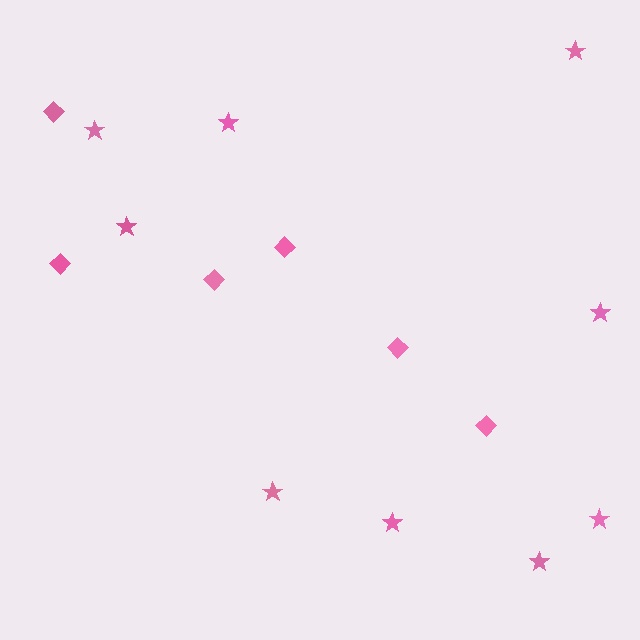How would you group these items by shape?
There are 2 groups: one group of diamonds (6) and one group of stars (9).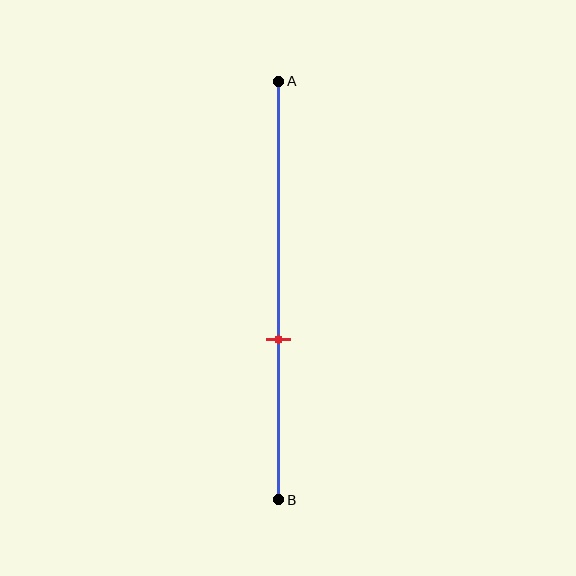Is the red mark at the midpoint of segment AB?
No, the mark is at about 60% from A, not at the 50% midpoint.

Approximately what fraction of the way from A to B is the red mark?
The red mark is approximately 60% of the way from A to B.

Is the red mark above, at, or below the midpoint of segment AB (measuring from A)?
The red mark is below the midpoint of segment AB.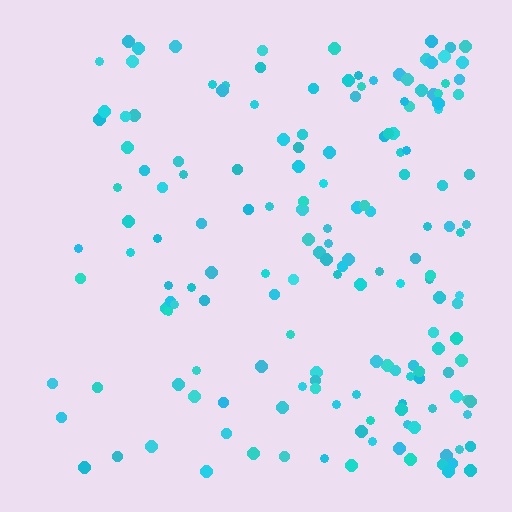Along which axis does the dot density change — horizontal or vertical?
Horizontal.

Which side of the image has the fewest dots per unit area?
The left.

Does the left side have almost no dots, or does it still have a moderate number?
Still a moderate number, just noticeably fewer than the right.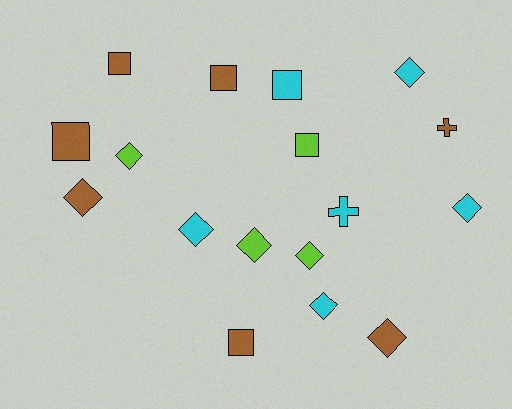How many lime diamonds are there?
There are 3 lime diamonds.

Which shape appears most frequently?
Diamond, with 9 objects.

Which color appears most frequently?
Brown, with 7 objects.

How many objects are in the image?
There are 17 objects.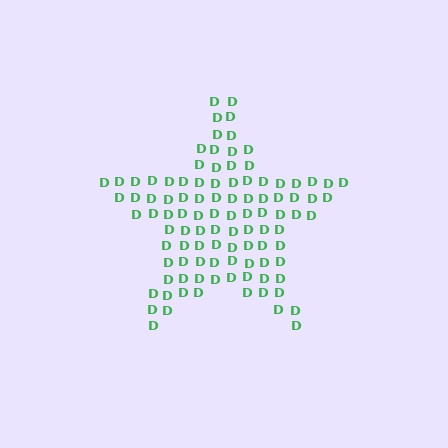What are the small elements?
The small elements are letter D's.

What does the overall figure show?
The overall figure shows a star.